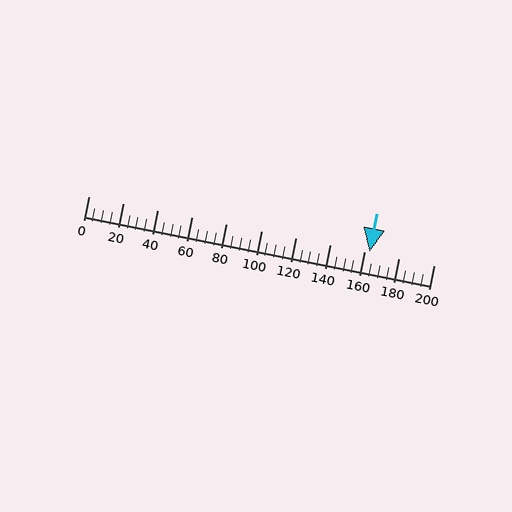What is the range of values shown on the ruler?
The ruler shows values from 0 to 200.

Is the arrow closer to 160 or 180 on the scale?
The arrow is closer to 160.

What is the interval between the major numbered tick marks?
The major tick marks are spaced 20 units apart.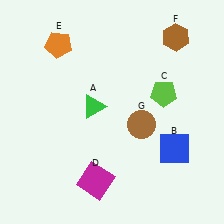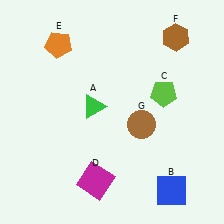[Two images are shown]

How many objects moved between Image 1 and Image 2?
1 object moved between the two images.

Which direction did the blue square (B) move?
The blue square (B) moved down.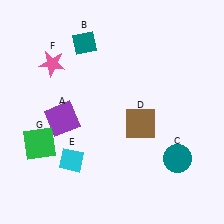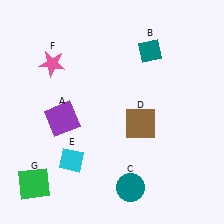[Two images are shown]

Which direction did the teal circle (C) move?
The teal circle (C) moved left.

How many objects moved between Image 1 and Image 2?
3 objects moved between the two images.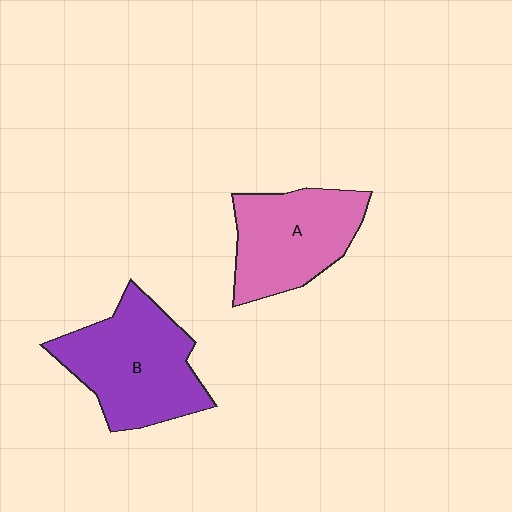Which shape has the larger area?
Shape B (purple).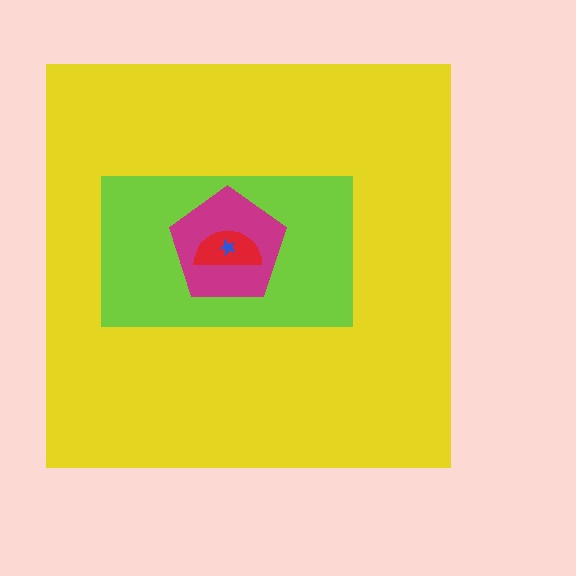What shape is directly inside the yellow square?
The lime rectangle.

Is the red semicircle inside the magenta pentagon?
Yes.